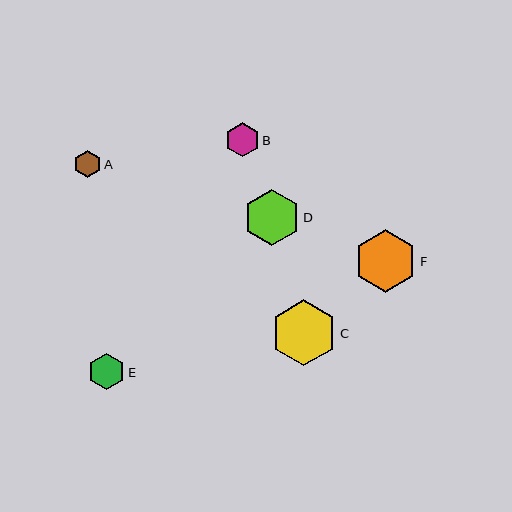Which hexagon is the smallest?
Hexagon A is the smallest with a size of approximately 27 pixels.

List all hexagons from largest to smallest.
From largest to smallest: C, F, D, E, B, A.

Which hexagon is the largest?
Hexagon C is the largest with a size of approximately 66 pixels.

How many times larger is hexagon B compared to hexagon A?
Hexagon B is approximately 1.2 times the size of hexagon A.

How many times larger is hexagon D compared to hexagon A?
Hexagon D is approximately 2.1 times the size of hexagon A.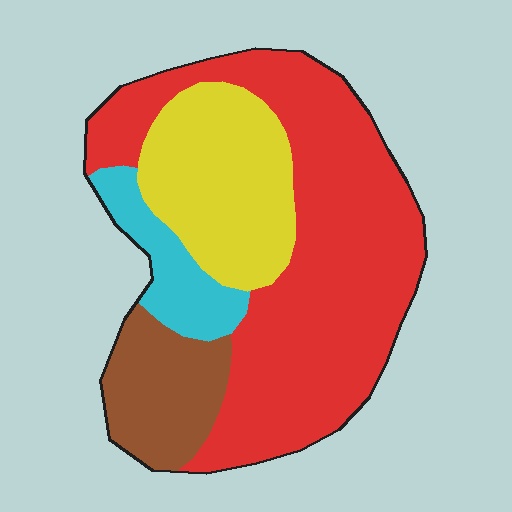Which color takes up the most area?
Red, at roughly 55%.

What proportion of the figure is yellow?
Yellow takes up about one quarter (1/4) of the figure.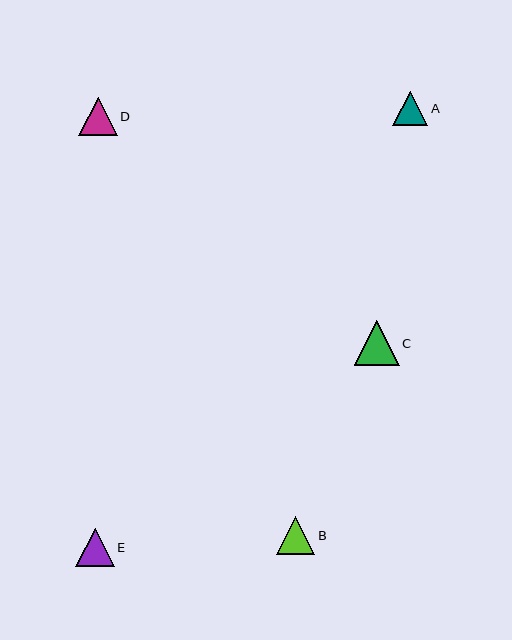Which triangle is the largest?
Triangle C is the largest with a size of approximately 45 pixels.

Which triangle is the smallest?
Triangle A is the smallest with a size of approximately 35 pixels.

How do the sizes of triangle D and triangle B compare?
Triangle D and triangle B are approximately the same size.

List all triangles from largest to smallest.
From largest to smallest: C, E, D, B, A.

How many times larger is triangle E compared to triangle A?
Triangle E is approximately 1.1 times the size of triangle A.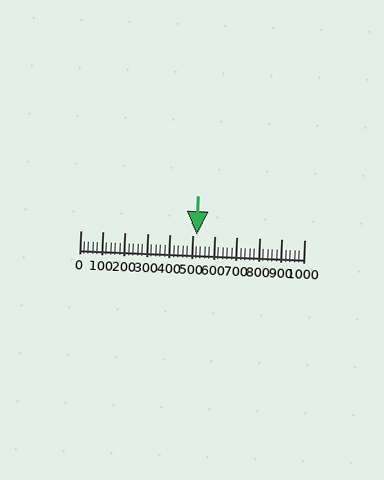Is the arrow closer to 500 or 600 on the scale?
The arrow is closer to 500.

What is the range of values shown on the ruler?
The ruler shows values from 0 to 1000.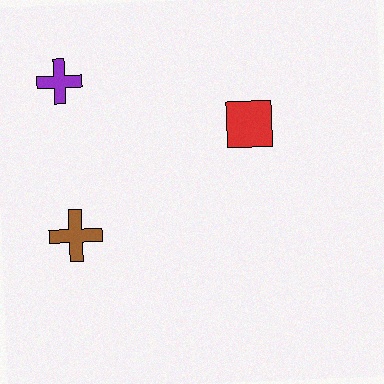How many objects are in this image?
There are 3 objects.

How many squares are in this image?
There is 1 square.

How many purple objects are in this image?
There is 1 purple object.